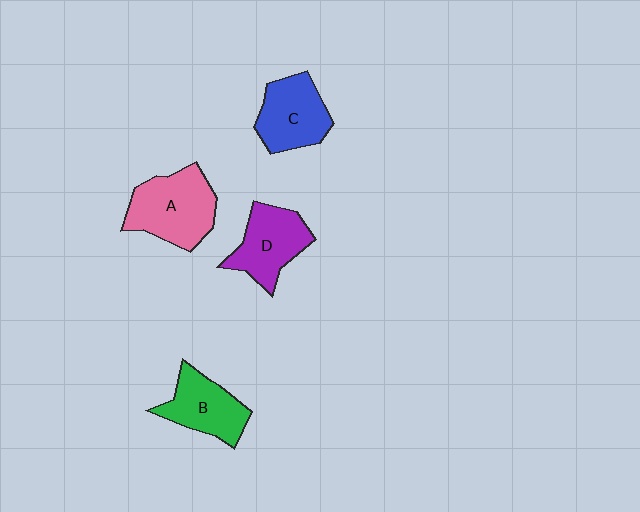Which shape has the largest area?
Shape A (pink).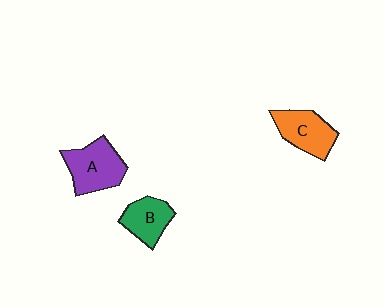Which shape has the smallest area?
Shape B (green).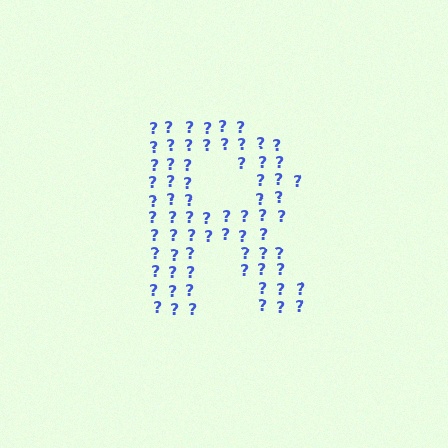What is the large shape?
The large shape is the letter R.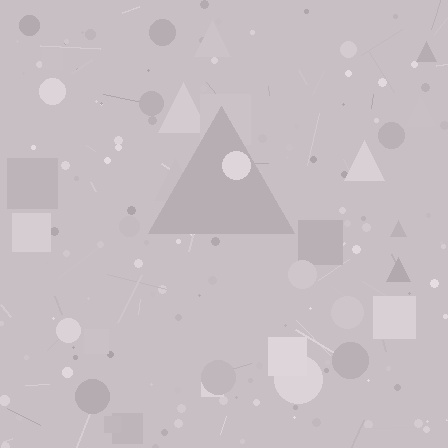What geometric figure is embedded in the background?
A triangle is embedded in the background.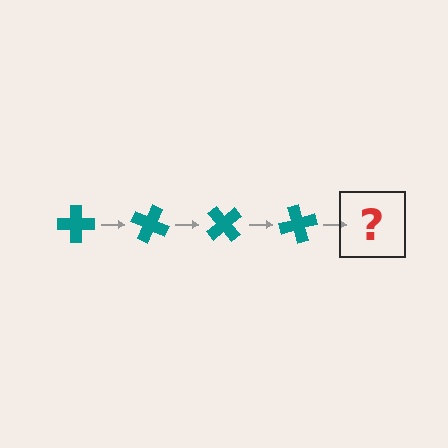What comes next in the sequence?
The next element should be a teal cross rotated 100 degrees.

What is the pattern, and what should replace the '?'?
The pattern is that the cross rotates 25 degrees each step. The '?' should be a teal cross rotated 100 degrees.